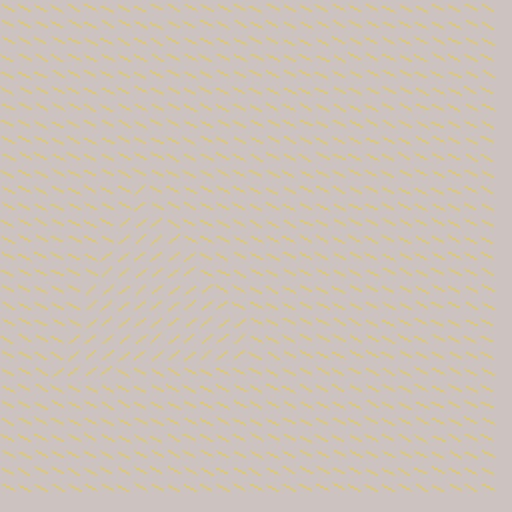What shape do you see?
I see a triangle.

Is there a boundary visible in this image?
Yes, there is a texture boundary formed by a change in line orientation.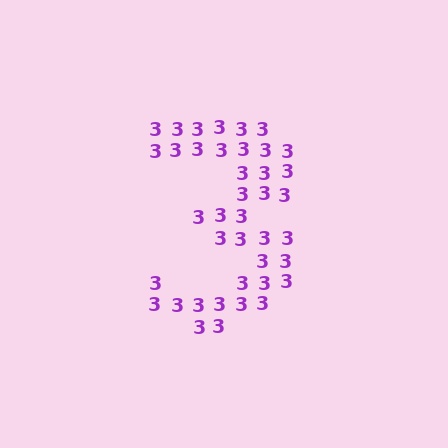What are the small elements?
The small elements are digit 3's.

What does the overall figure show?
The overall figure shows the digit 3.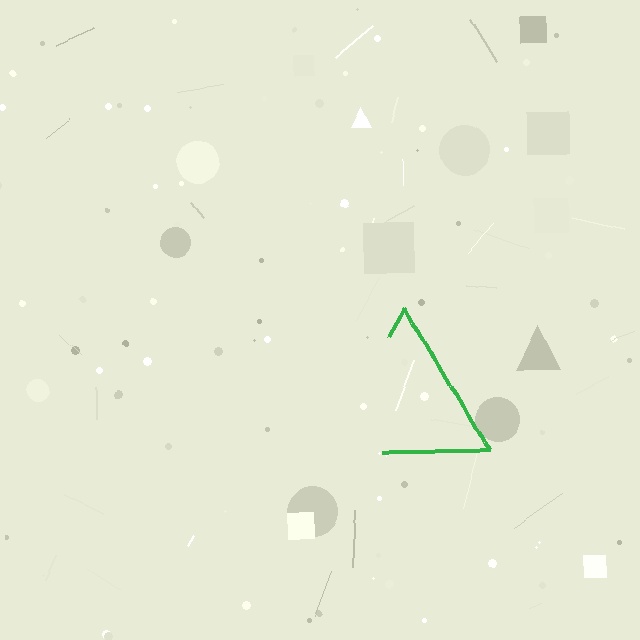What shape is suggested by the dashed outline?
The dashed outline suggests a triangle.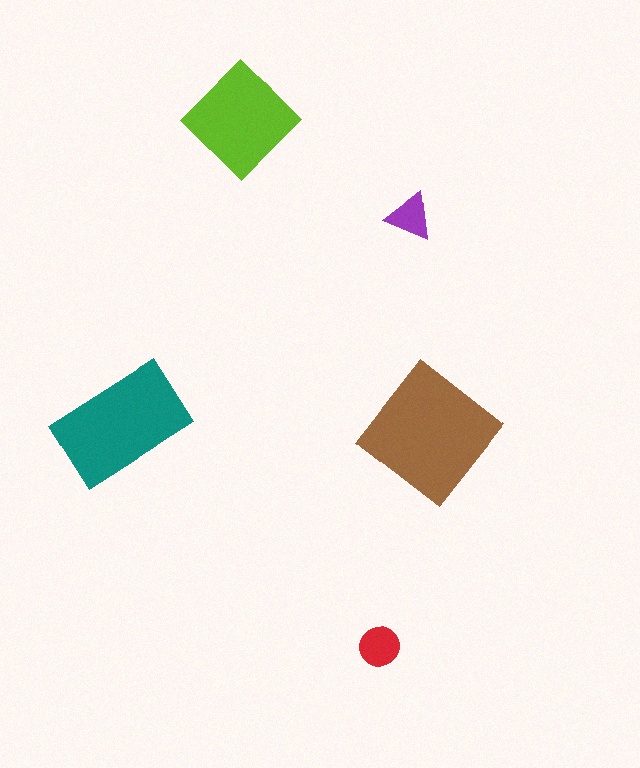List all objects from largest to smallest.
The brown diamond, the teal rectangle, the lime diamond, the red circle, the purple triangle.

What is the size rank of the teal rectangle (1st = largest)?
2nd.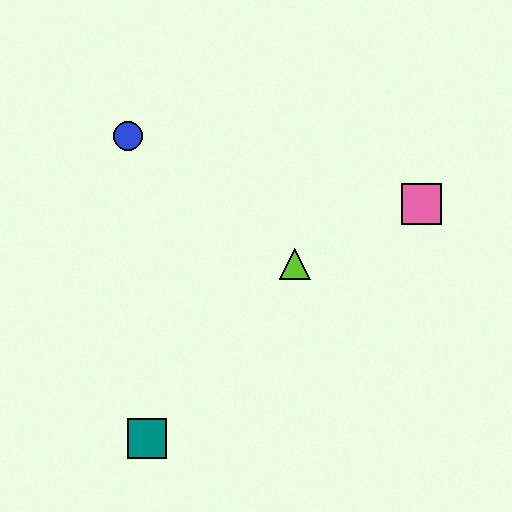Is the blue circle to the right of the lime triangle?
No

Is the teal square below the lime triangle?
Yes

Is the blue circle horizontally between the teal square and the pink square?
No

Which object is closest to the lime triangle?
The pink square is closest to the lime triangle.